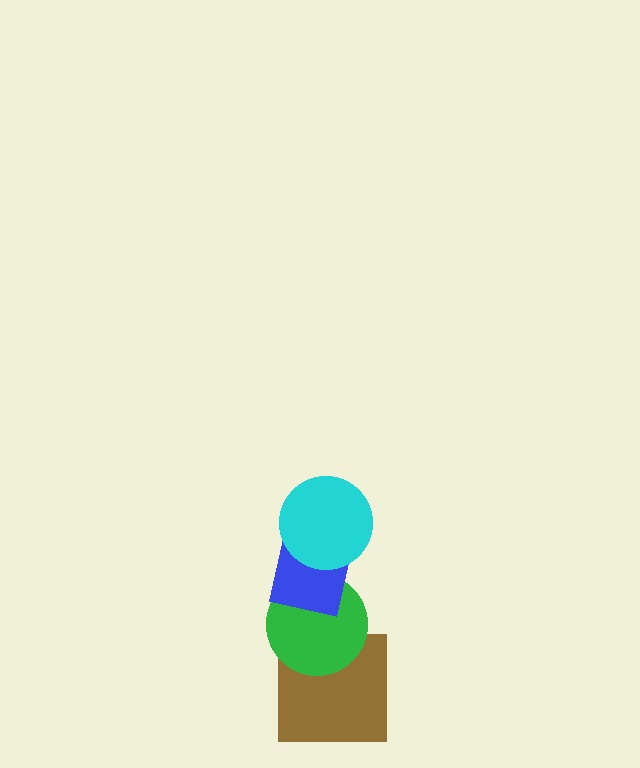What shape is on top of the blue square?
The cyan circle is on top of the blue square.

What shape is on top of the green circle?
The blue square is on top of the green circle.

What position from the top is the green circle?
The green circle is 3rd from the top.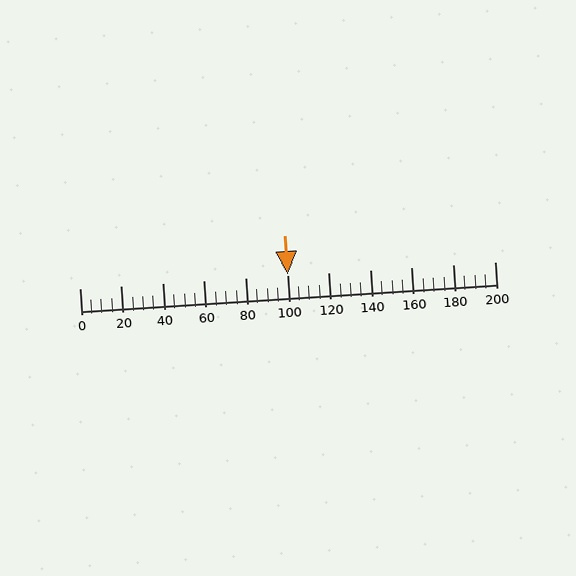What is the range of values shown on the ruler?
The ruler shows values from 0 to 200.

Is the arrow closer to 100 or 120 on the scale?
The arrow is closer to 100.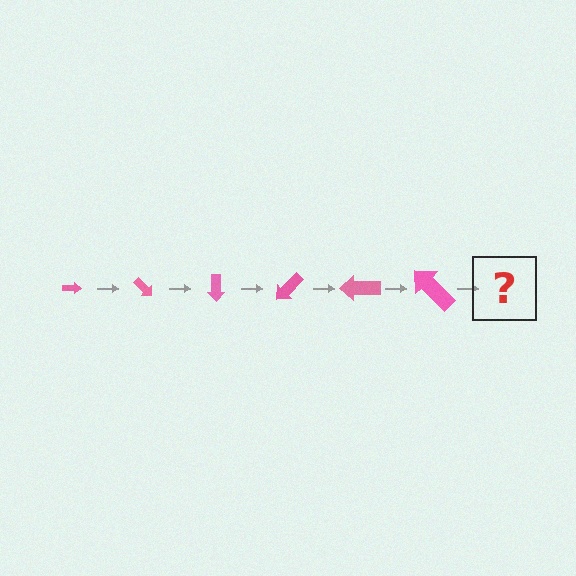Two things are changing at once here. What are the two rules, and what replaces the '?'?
The two rules are that the arrow grows larger each step and it rotates 45 degrees each step. The '?' should be an arrow, larger than the previous one and rotated 270 degrees from the start.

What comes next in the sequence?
The next element should be an arrow, larger than the previous one and rotated 270 degrees from the start.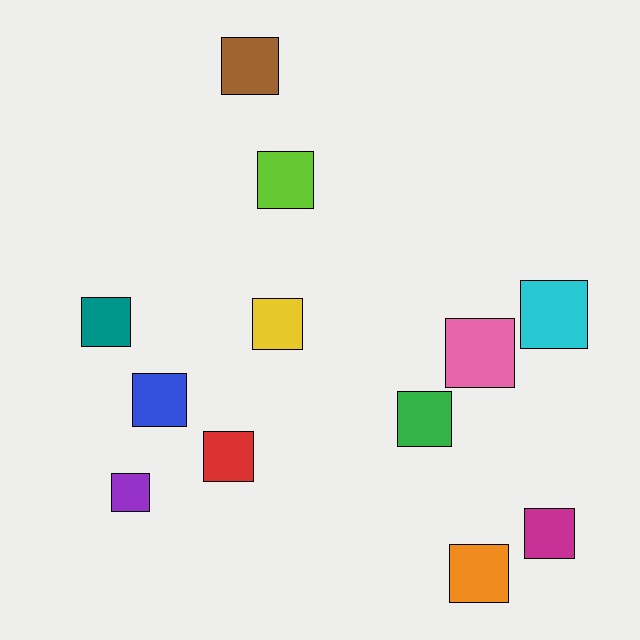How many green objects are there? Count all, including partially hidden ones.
There is 1 green object.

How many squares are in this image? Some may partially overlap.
There are 12 squares.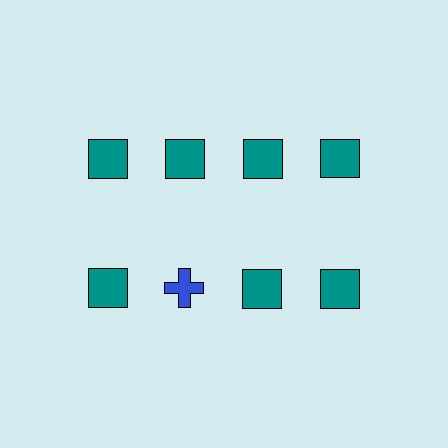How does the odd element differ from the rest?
It differs in both color (blue instead of teal) and shape (cross instead of square).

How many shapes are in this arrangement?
There are 8 shapes arranged in a grid pattern.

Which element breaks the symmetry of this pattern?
The blue cross in the second row, second from left column breaks the symmetry. All other shapes are teal squares.